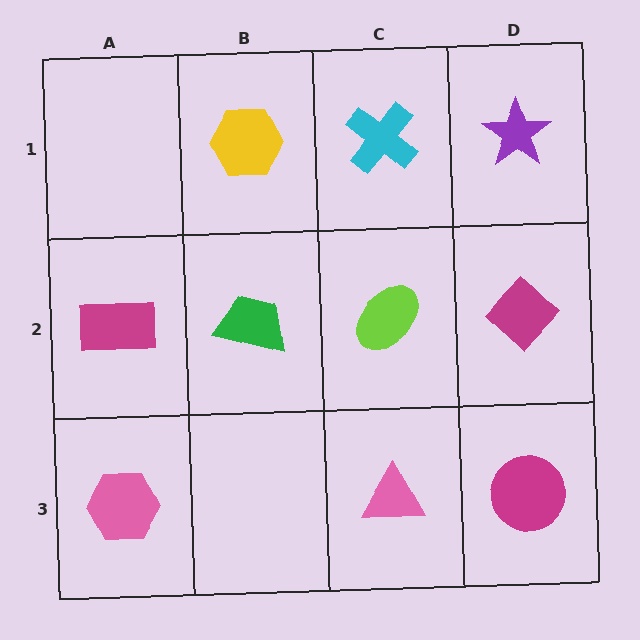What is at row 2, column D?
A magenta diamond.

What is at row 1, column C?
A cyan cross.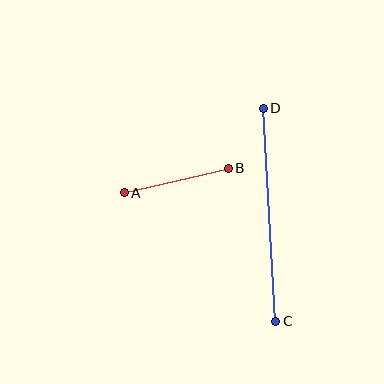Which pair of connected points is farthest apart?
Points C and D are farthest apart.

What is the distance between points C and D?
The distance is approximately 214 pixels.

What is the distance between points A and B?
The distance is approximately 107 pixels.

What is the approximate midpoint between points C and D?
The midpoint is at approximately (270, 215) pixels.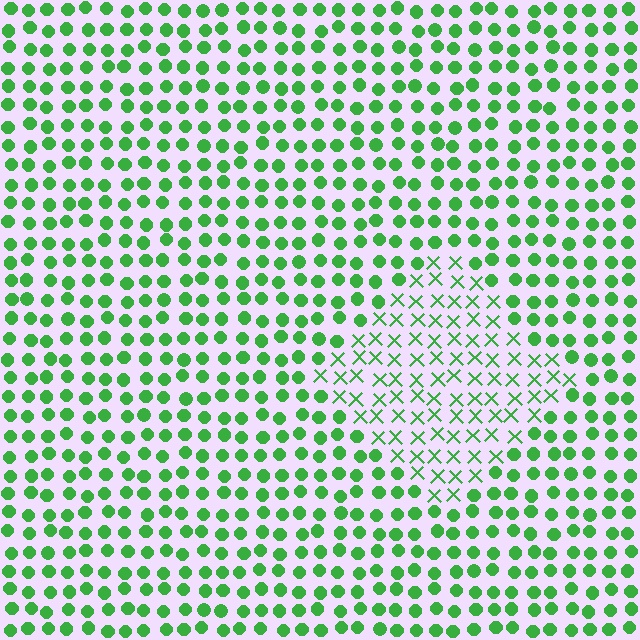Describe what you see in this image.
The image is filled with small green elements arranged in a uniform grid. A diamond-shaped region contains X marks, while the surrounding area contains circles. The boundary is defined purely by the change in element shape.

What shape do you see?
I see a diamond.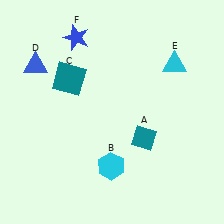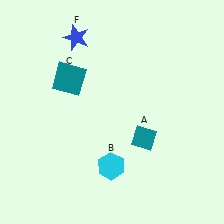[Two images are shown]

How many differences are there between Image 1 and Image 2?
There are 2 differences between the two images.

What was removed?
The blue triangle (D), the cyan triangle (E) were removed in Image 2.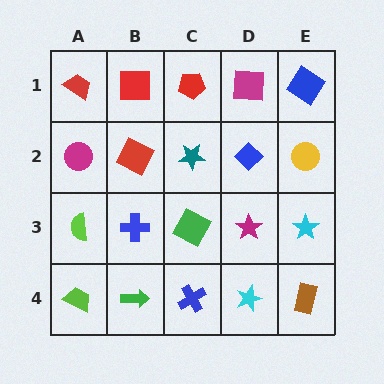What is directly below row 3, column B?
A green arrow.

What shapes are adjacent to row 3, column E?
A yellow circle (row 2, column E), a brown rectangle (row 4, column E), a magenta star (row 3, column D).